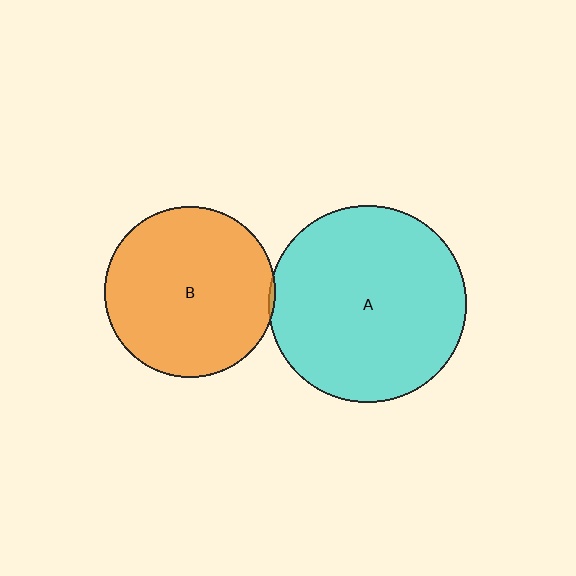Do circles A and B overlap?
Yes.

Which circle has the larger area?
Circle A (cyan).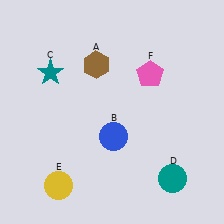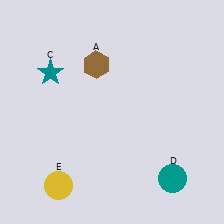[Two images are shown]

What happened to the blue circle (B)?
The blue circle (B) was removed in Image 2. It was in the bottom-right area of Image 1.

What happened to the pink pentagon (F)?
The pink pentagon (F) was removed in Image 2. It was in the top-right area of Image 1.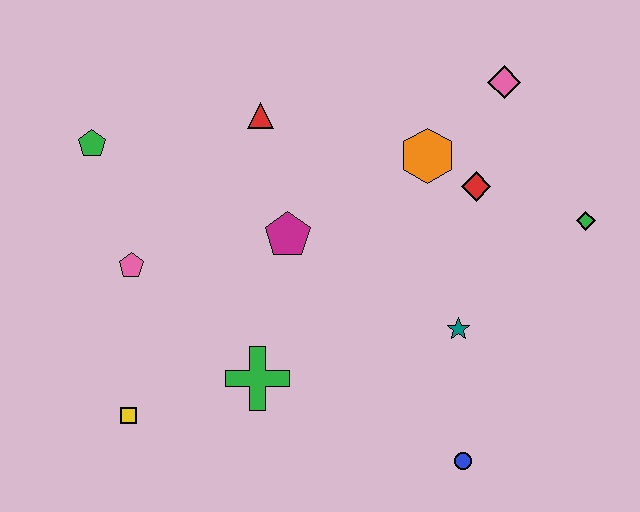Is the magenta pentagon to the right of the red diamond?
No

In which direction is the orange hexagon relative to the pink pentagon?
The orange hexagon is to the right of the pink pentagon.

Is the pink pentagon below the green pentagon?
Yes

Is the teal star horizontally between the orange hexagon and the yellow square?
No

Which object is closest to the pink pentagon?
The green pentagon is closest to the pink pentagon.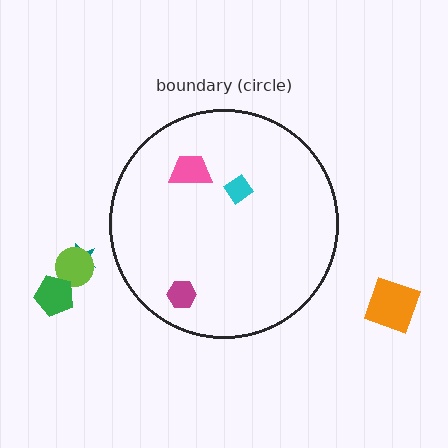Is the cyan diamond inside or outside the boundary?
Inside.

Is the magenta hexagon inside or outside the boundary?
Inside.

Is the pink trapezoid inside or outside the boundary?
Inside.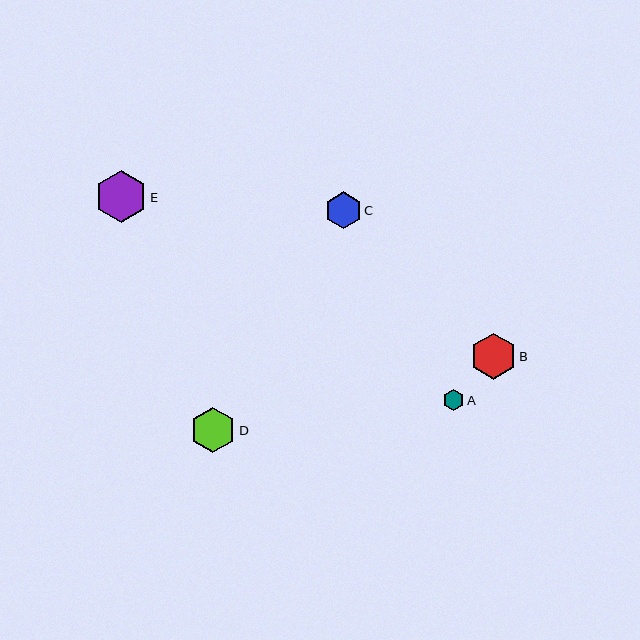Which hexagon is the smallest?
Hexagon A is the smallest with a size of approximately 20 pixels.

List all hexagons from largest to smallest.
From largest to smallest: E, B, D, C, A.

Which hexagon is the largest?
Hexagon E is the largest with a size of approximately 52 pixels.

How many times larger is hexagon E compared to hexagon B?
Hexagon E is approximately 1.1 times the size of hexagon B.